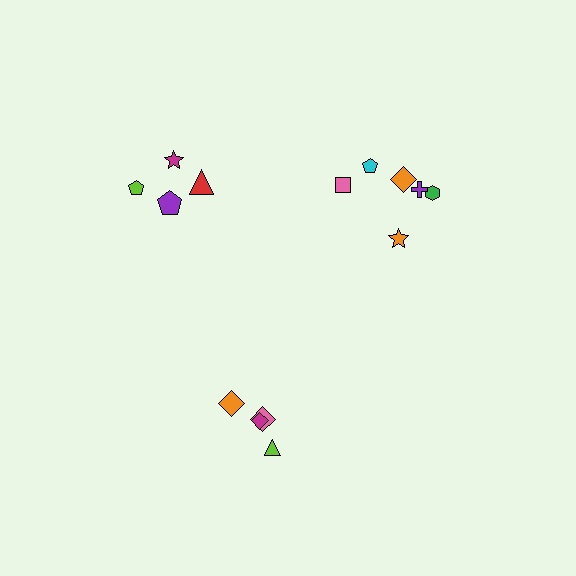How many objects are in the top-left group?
There are 4 objects.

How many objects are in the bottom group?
There are 4 objects.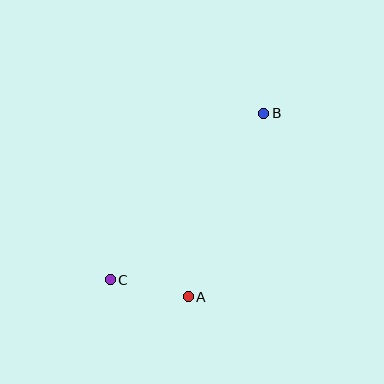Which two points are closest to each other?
Points A and C are closest to each other.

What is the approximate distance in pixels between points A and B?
The distance between A and B is approximately 199 pixels.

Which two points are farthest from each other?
Points B and C are farthest from each other.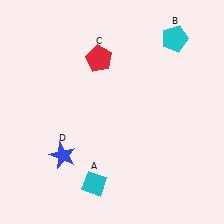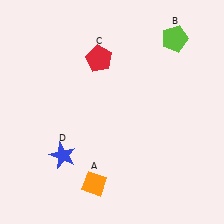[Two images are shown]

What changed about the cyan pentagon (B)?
In Image 1, B is cyan. In Image 2, it changed to lime.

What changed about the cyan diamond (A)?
In Image 1, A is cyan. In Image 2, it changed to orange.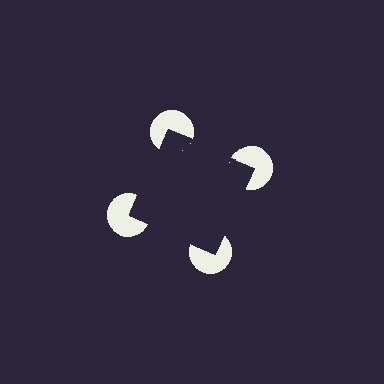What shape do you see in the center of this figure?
An illusory square — its edges are inferred from the aligned wedge cuts in the pac-man discs, not physically drawn.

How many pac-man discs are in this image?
There are 4 — one at each vertex of the illusory square.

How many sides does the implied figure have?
4 sides.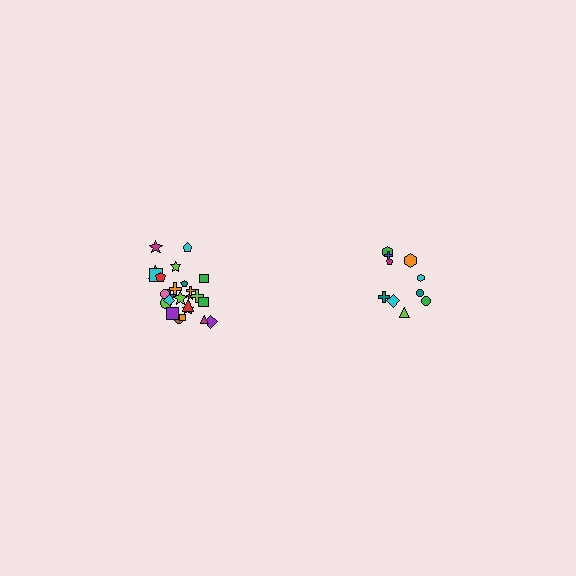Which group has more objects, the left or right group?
The left group.